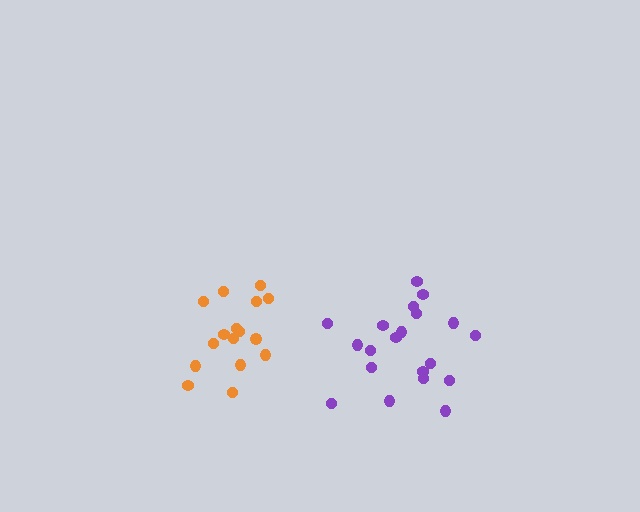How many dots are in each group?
Group 1: 20 dots, Group 2: 16 dots (36 total).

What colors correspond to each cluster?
The clusters are colored: purple, orange.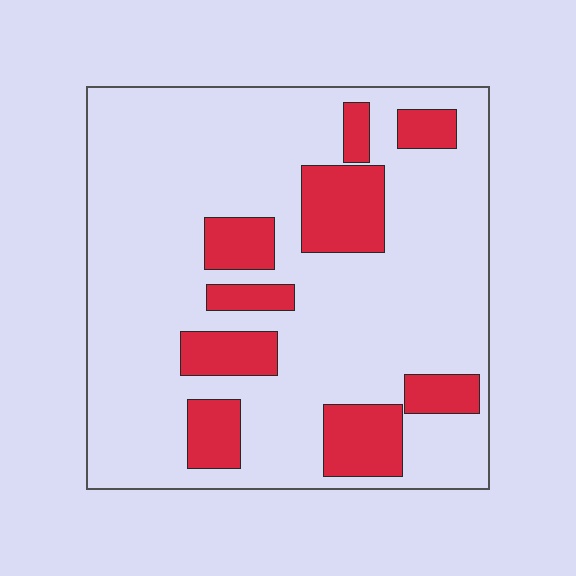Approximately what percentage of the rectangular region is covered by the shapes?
Approximately 20%.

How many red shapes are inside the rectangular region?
9.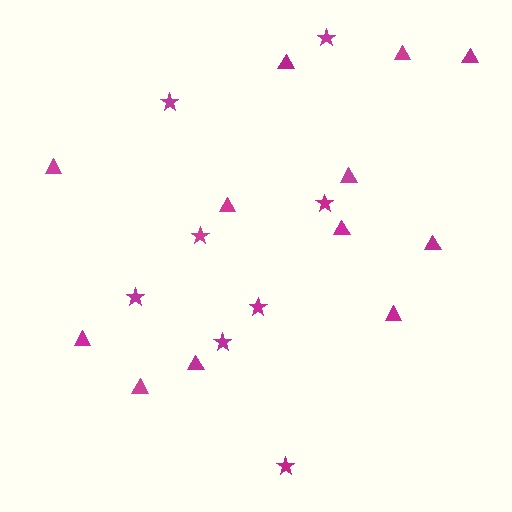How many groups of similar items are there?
There are 2 groups: one group of triangles (12) and one group of stars (8).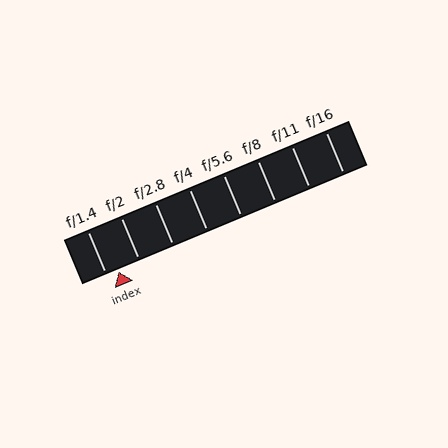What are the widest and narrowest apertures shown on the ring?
The widest aperture shown is f/1.4 and the narrowest is f/16.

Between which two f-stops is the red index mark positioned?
The index mark is between f/1.4 and f/2.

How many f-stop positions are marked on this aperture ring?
There are 8 f-stop positions marked.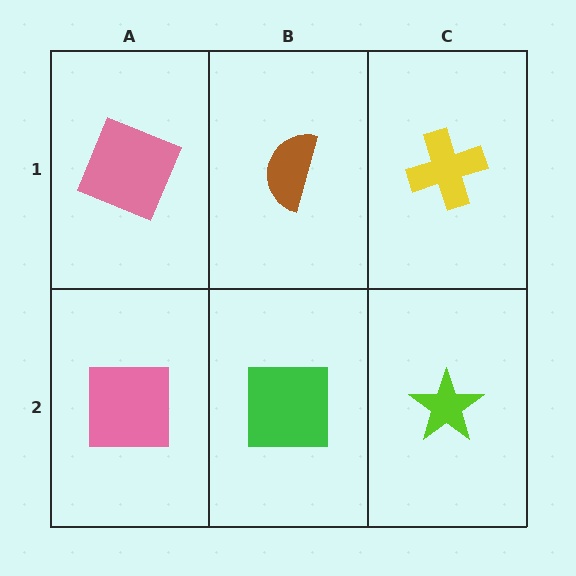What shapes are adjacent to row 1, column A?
A pink square (row 2, column A), a brown semicircle (row 1, column B).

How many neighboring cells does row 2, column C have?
2.